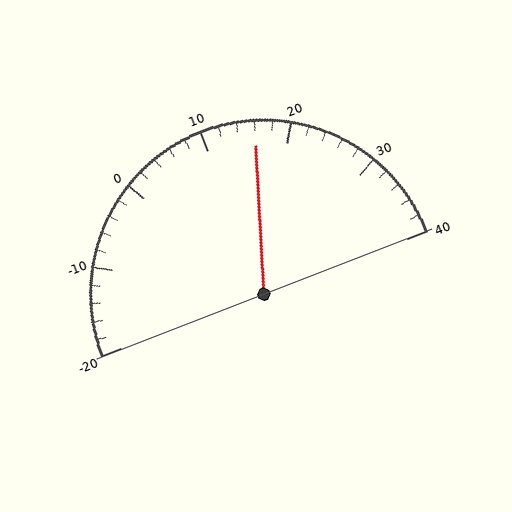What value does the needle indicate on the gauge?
The needle indicates approximately 16.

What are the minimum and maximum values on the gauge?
The gauge ranges from -20 to 40.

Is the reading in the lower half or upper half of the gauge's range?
The reading is in the upper half of the range (-20 to 40).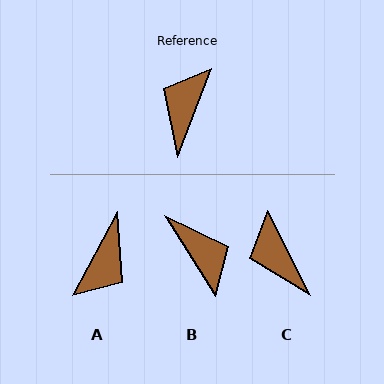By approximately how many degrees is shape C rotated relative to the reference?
Approximately 47 degrees counter-clockwise.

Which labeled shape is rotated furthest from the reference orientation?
A, about 173 degrees away.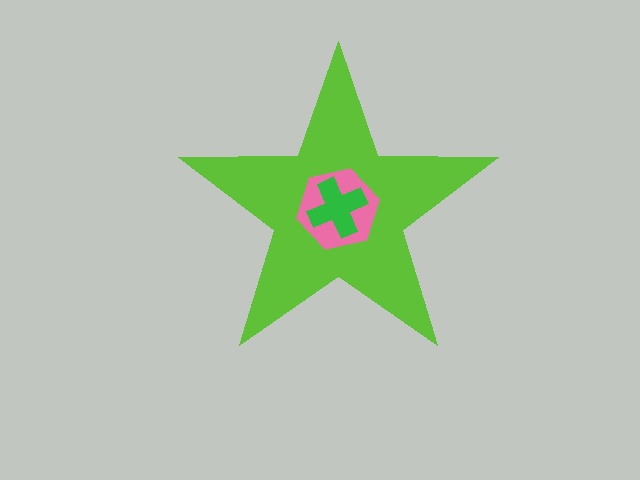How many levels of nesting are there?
3.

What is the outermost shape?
The lime star.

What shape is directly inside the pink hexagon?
The green cross.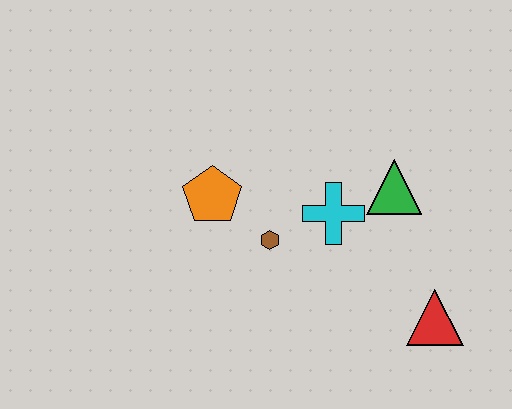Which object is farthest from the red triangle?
The orange pentagon is farthest from the red triangle.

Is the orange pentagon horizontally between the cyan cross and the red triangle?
No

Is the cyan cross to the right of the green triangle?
No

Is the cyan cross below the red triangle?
No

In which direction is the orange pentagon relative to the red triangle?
The orange pentagon is to the left of the red triangle.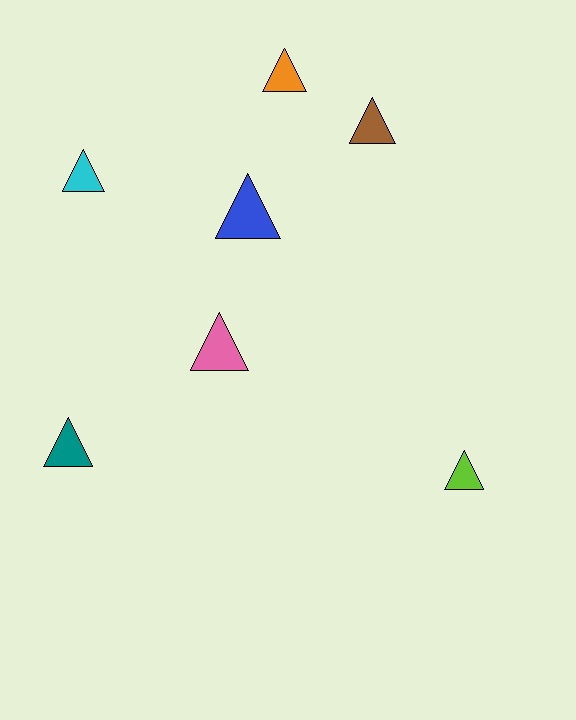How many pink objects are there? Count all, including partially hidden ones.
There is 1 pink object.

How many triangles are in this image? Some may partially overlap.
There are 7 triangles.